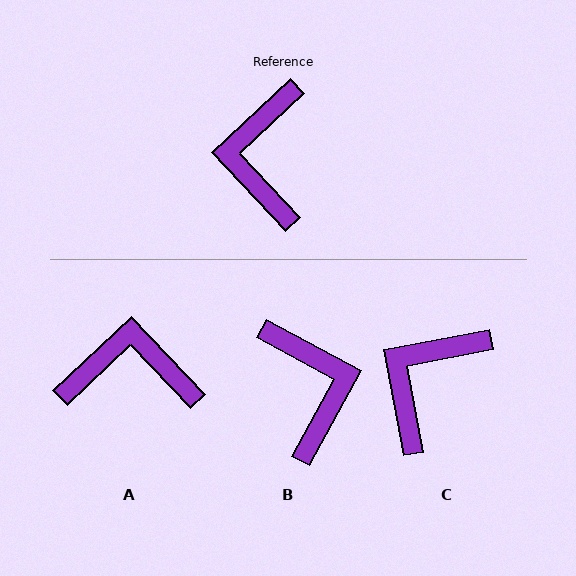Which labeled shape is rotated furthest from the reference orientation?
B, about 162 degrees away.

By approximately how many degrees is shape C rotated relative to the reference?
Approximately 33 degrees clockwise.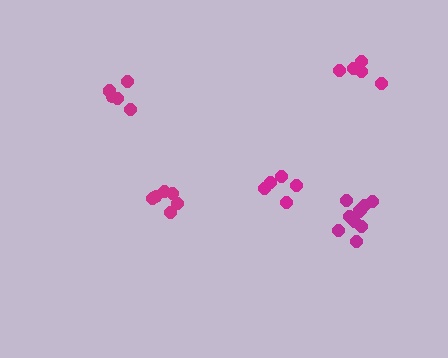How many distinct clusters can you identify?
There are 5 distinct clusters.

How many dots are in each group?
Group 1: 6 dots, Group 2: 5 dots, Group 3: 6 dots, Group 4: 11 dots, Group 5: 5 dots (33 total).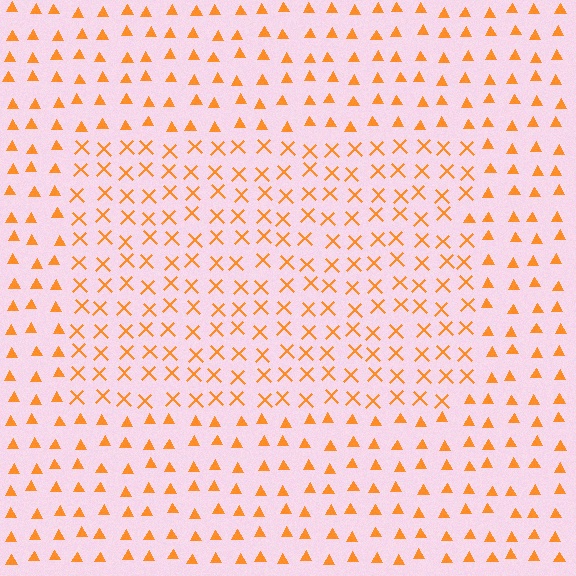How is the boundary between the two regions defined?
The boundary is defined by a change in element shape: X marks inside vs. triangles outside. All elements share the same color and spacing.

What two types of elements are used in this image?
The image uses X marks inside the rectangle region and triangles outside it.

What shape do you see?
I see a rectangle.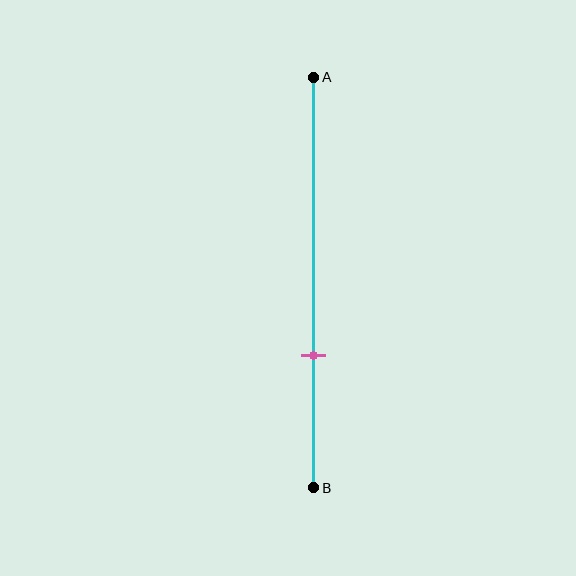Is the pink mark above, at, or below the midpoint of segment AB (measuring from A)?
The pink mark is below the midpoint of segment AB.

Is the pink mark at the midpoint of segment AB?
No, the mark is at about 70% from A, not at the 50% midpoint.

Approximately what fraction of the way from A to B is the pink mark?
The pink mark is approximately 70% of the way from A to B.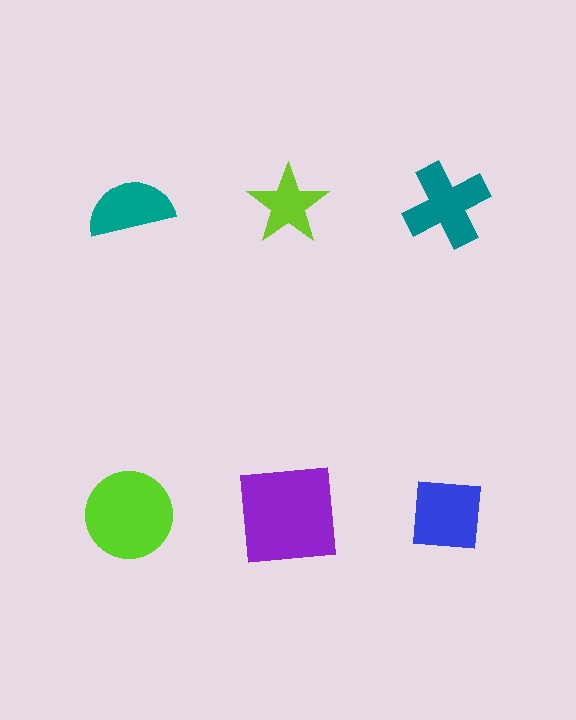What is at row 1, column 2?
A lime star.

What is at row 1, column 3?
A teal cross.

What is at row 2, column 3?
A blue square.